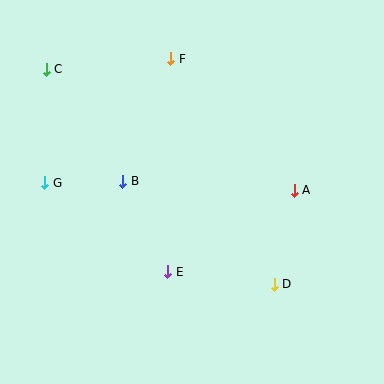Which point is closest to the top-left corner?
Point C is closest to the top-left corner.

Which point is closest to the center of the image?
Point B at (123, 181) is closest to the center.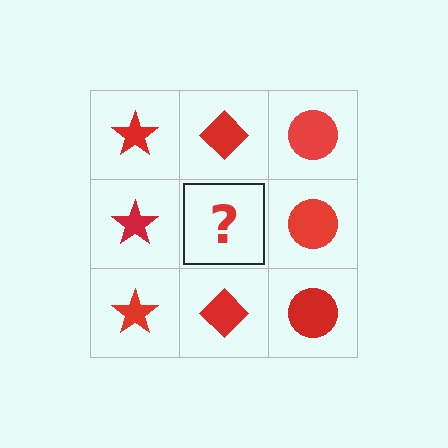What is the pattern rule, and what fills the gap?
The rule is that each column has a consistent shape. The gap should be filled with a red diamond.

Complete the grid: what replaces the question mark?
The question mark should be replaced with a red diamond.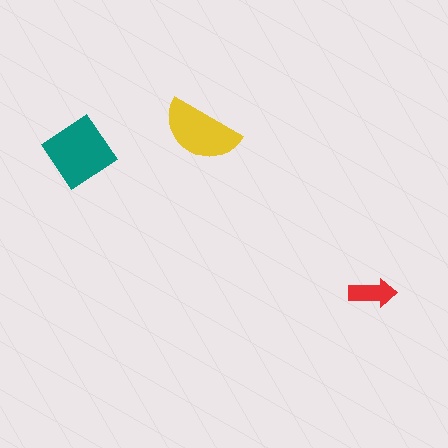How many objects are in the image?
There are 3 objects in the image.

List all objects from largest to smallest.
The teal diamond, the yellow semicircle, the red arrow.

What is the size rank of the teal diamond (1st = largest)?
1st.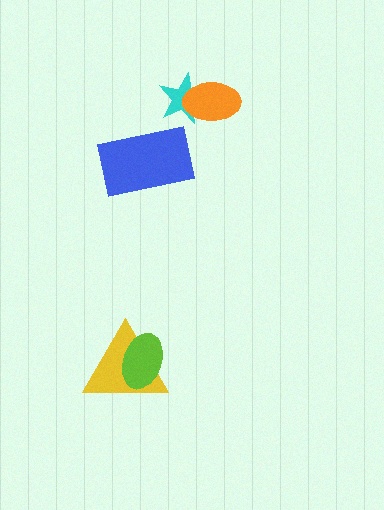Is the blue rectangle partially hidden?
No, no other shape covers it.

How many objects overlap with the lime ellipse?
1 object overlaps with the lime ellipse.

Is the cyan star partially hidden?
Yes, it is partially covered by another shape.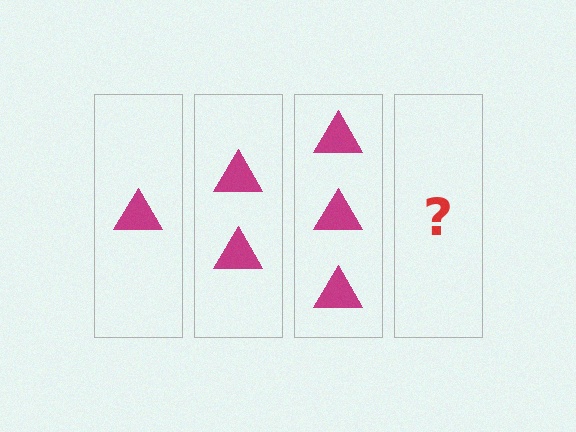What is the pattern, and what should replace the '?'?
The pattern is that each step adds one more triangle. The '?' should be 4 triangles.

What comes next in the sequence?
The next element should be 4 triangles.